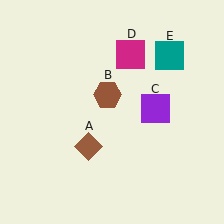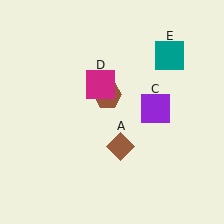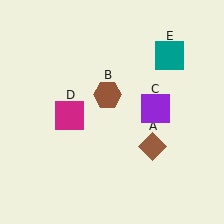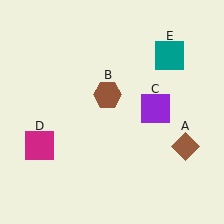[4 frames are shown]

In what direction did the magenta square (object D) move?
The magenta square (object D) moved down and to the left.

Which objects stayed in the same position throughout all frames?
Brown hexagon (object B) and purple square (object C) and teal square (object E) remained stationary.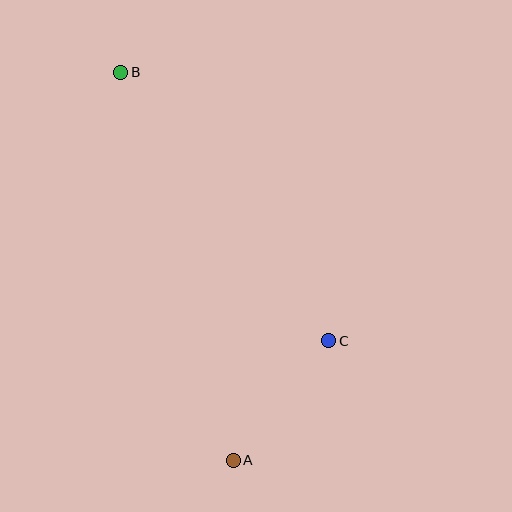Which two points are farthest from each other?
Points A and B are farthest from each other.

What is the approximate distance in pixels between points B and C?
The distance between B and C is approximately 340 pixels.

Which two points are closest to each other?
Points A and C are closest to each other.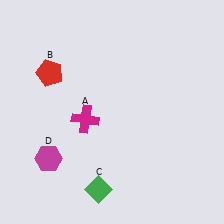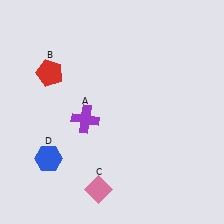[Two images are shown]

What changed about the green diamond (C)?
In Image 1, C is green. In Image 2, it changed to pink.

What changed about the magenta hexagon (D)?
In Image 1, D is magenta. In Image 2, it changed to blue.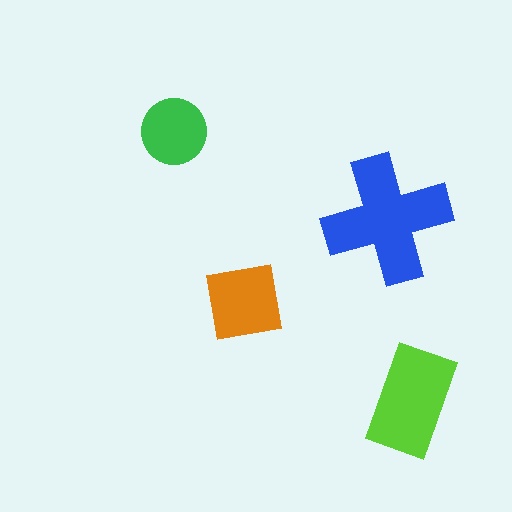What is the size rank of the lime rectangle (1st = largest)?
2nd.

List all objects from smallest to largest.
The green circle, the orange square, the lime rectangle, the blue cross.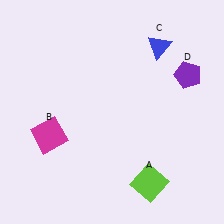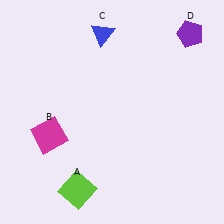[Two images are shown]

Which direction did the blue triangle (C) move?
The blue triangle (C) moved left.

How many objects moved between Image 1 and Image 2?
3 objects moved between the two images.